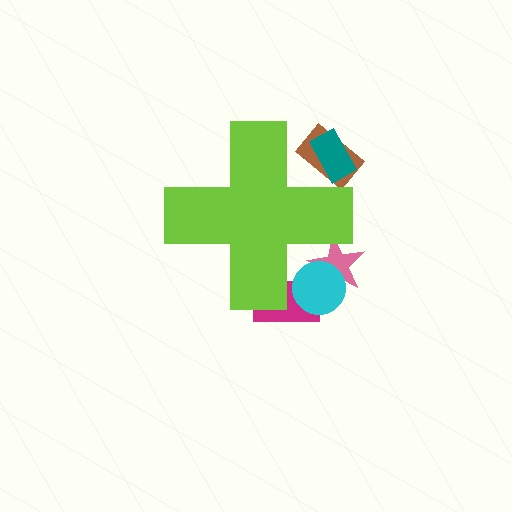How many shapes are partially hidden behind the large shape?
5 shapes are partially hidden.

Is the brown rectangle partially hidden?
Yes, the brown rectangle is partially hidden behind the lime cross.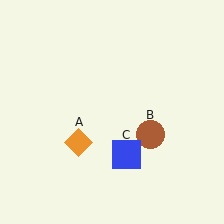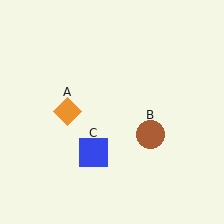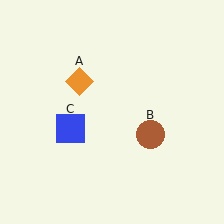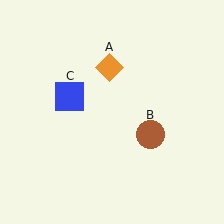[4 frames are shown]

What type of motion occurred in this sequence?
The orange diamond (object A), blue square (object C) rotated clockwise around the center of the scene.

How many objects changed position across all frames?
2 objects changed position: orange diamond (object A), blue square (object C).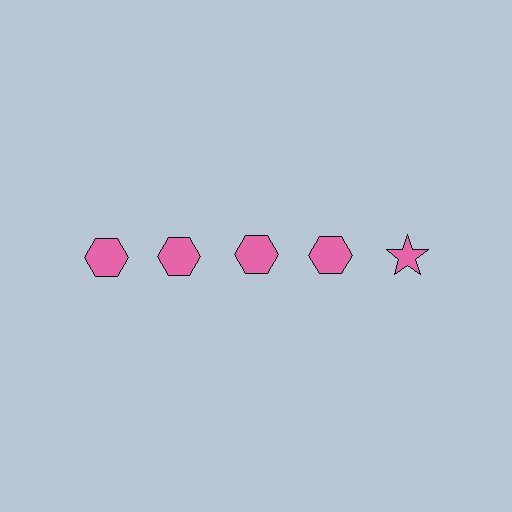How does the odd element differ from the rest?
It has a different shape: star instead of hexagon.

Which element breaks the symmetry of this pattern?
The pink star in the top row, rightmost column breaks the symmetry. All other shapes are pink hexagons.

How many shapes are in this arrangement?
There are 5 shapes arranged in a grid pattern.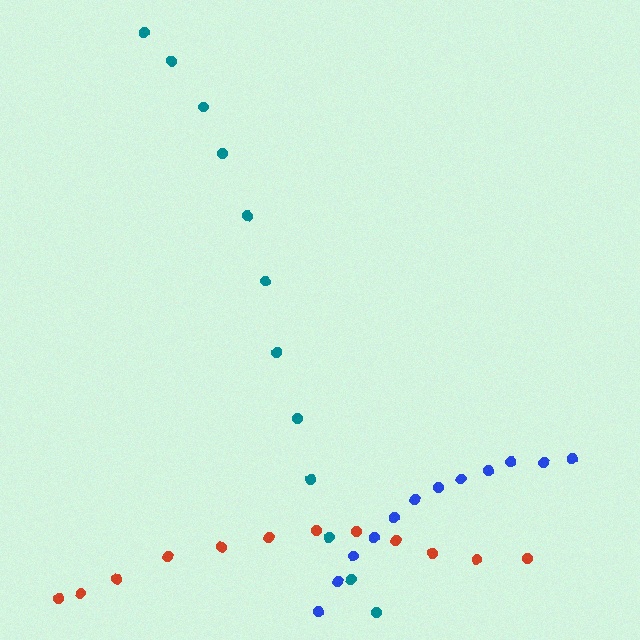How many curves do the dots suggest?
There are 3 distinct paths.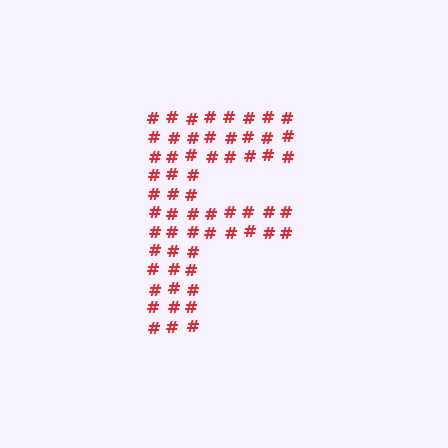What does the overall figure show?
The overall figure shows the letter F.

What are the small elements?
The small elements are hash symbols.